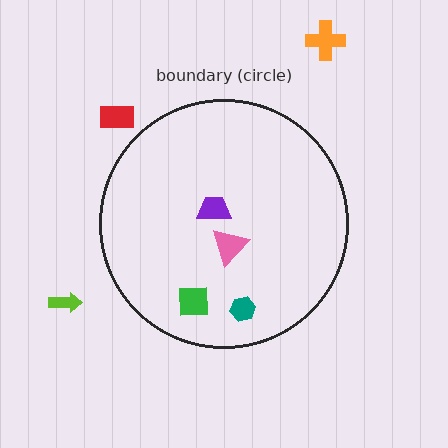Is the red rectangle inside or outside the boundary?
Outside.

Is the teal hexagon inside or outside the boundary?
Inside.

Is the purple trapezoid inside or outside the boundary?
Inside.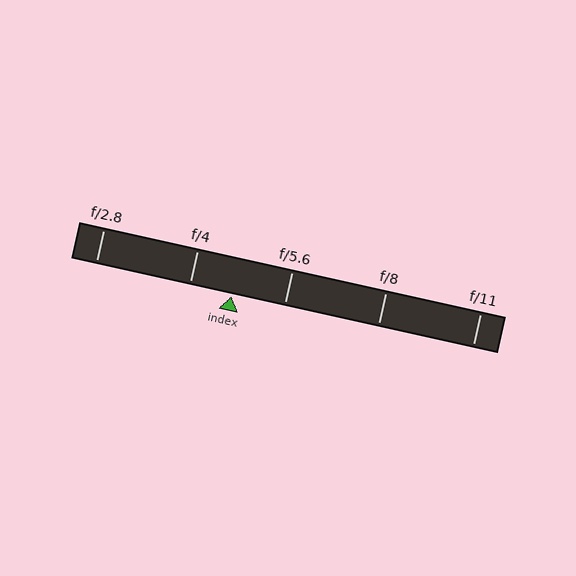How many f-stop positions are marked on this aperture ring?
There are 5 f-stop positions marked.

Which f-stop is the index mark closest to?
The index mark is closest to f/4.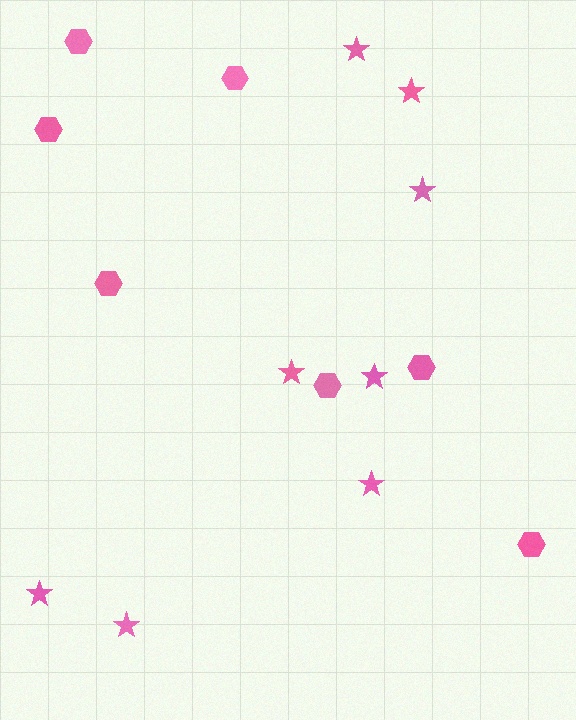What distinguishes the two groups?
There are 2 groups: one group of hexagons (7) and one group of stars (8).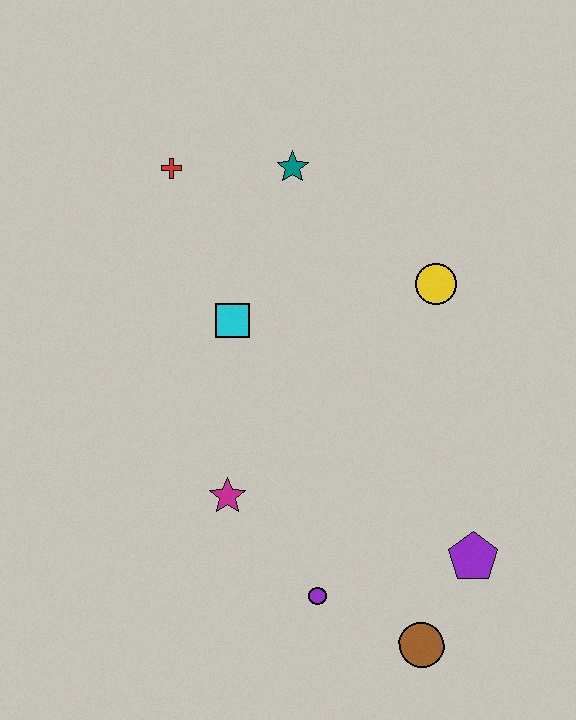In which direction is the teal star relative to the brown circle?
The teal star is above the brown circle.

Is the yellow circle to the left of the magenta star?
No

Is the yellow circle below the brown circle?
No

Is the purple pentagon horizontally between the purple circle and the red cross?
No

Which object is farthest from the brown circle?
The red cross is farthest from the brown circle.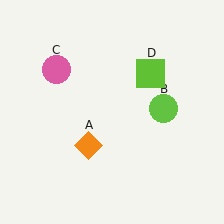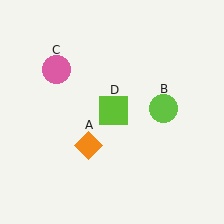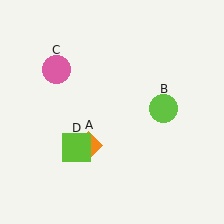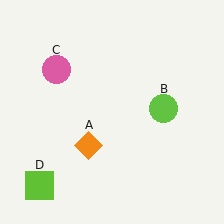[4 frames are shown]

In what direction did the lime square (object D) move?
The lime square (object D) moved down and to the left.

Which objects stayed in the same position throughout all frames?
Orange diamond (object A) and lime circle (object B) and pink circle (object C) remained stationary.